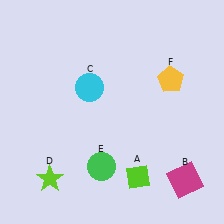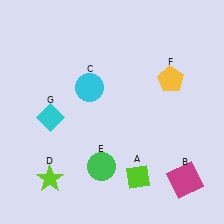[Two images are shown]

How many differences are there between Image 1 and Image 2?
There is 1 difference between the two images.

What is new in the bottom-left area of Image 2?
A cyan diamond (G) was added in the bottom-left area of Image 2.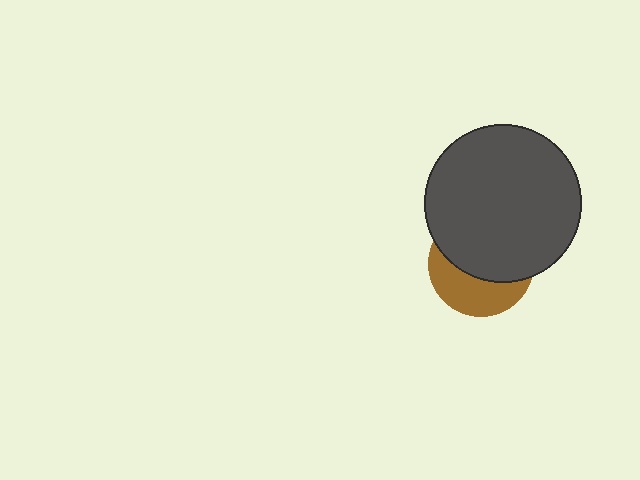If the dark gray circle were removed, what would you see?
You would see the complete brown circle.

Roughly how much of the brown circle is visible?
A small part of it is visible (roughly 40%).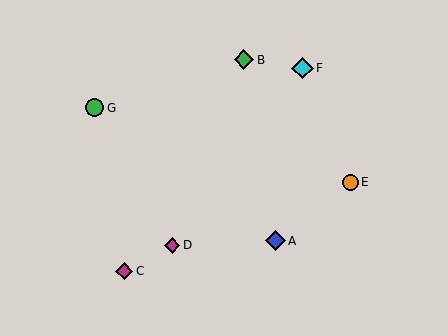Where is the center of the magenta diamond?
The center of the magenta diamond is at (124, 271).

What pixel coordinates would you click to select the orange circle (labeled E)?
Click at (350, 182) to select the orange circle E.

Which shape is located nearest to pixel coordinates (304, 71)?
The cyan diamond (labeled F) at (303, 68) is nearest to that location.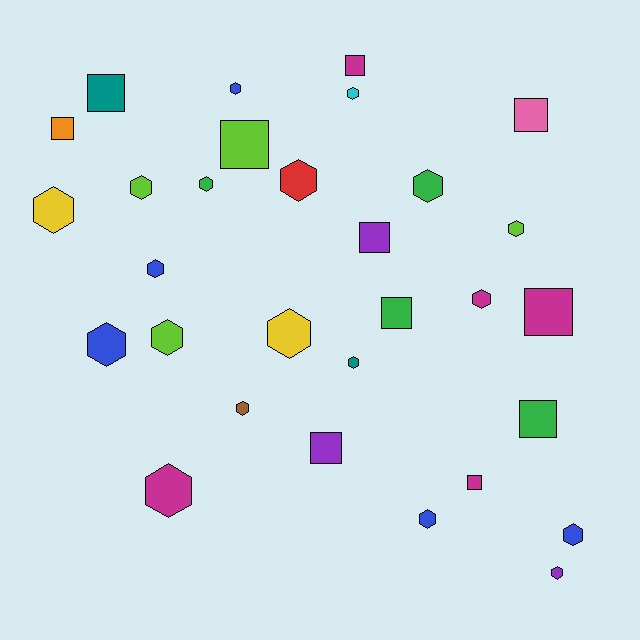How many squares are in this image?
There are 11 squares.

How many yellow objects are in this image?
There are 2 yellow objects.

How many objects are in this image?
There are 30 objects.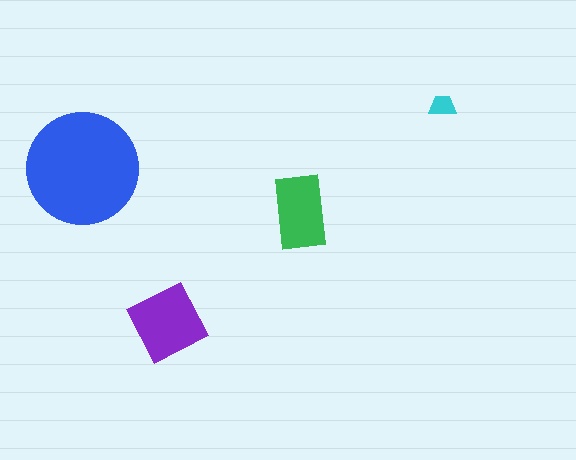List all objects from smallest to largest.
The cyan trapezoid, the green rectangle, the purple diamond, the blue circle.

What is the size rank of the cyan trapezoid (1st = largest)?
4th.